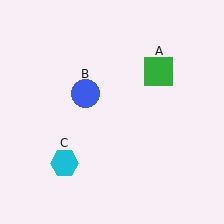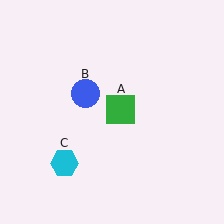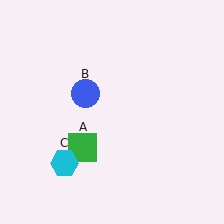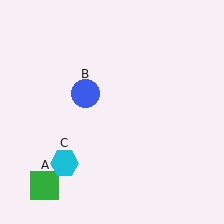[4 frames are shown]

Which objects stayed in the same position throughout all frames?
Blue circle (object B) and cyan hexagon (object C) remained stationary.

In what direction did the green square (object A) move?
The green square (object A) moved down and to the left.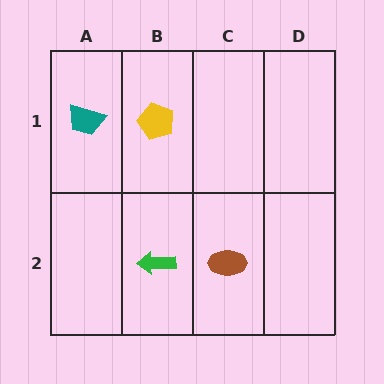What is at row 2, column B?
A green arrow.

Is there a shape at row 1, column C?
No, that cell is empty.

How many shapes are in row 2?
2 shapes.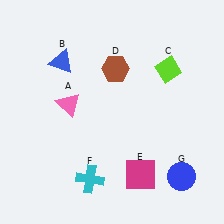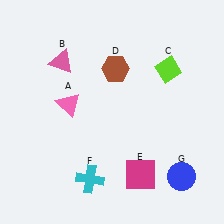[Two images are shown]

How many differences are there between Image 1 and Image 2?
There is 1 difference between the two images.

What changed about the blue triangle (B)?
In Image 1, B is blue. In Image 2, it changed to pink.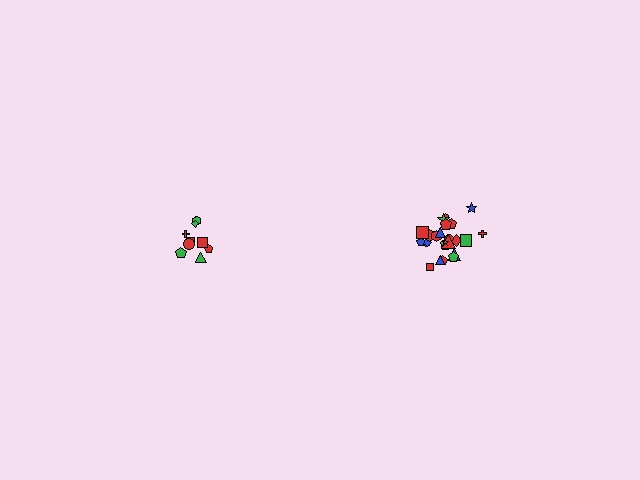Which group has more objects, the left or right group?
The right group.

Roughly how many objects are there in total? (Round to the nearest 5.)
Roughly 35 objects in total.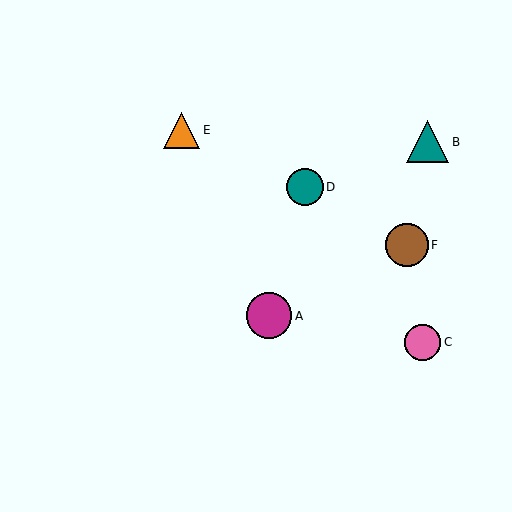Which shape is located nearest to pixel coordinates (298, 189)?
The teal circle (labeled D) at (305, 187) is nearest to that location.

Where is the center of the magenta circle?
The center of the magenta circle is at (269, 316).